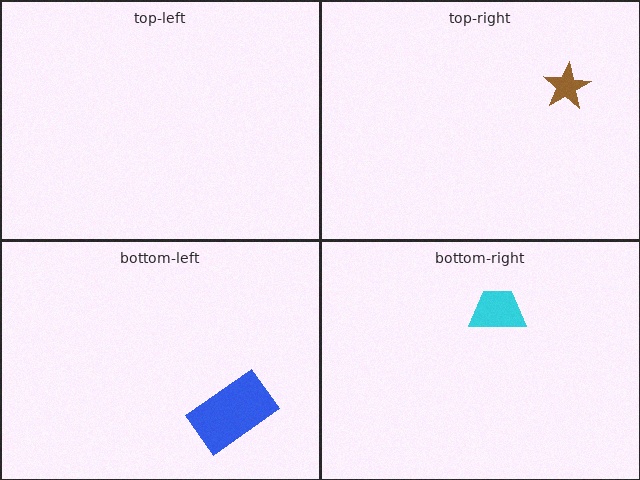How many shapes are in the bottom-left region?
1.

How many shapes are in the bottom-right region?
1.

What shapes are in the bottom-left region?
The blue rectangle.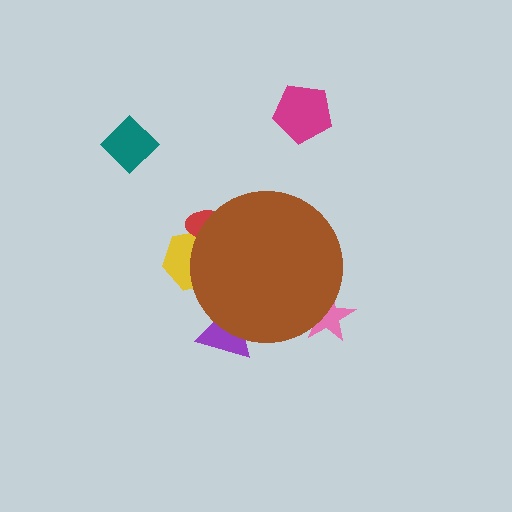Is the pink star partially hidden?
Yes, the pink star is partially hidden behind the brown circle.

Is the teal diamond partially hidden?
No, the teal diamond is fully visible.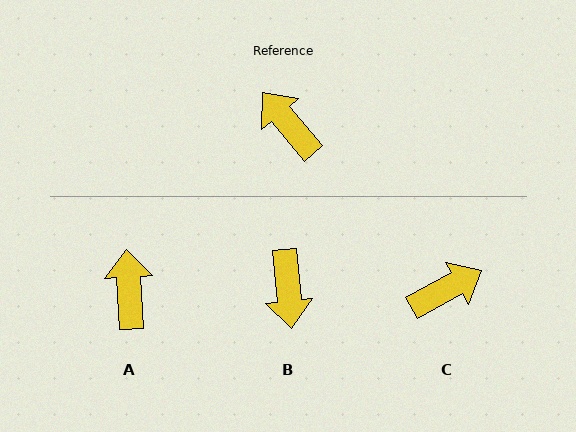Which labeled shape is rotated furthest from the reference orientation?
B, about 145 degrees away.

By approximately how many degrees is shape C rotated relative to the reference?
Approximately 102 degrees clockwise.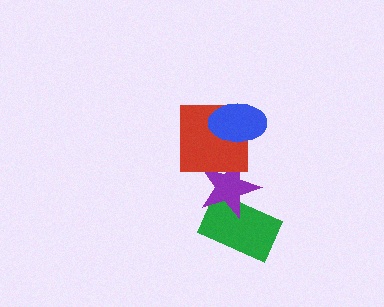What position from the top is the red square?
The red square is 2nd from the top.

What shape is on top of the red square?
The blue ellipse is on top of the red square.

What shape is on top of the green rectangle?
The purple star is on top of the green rectangle.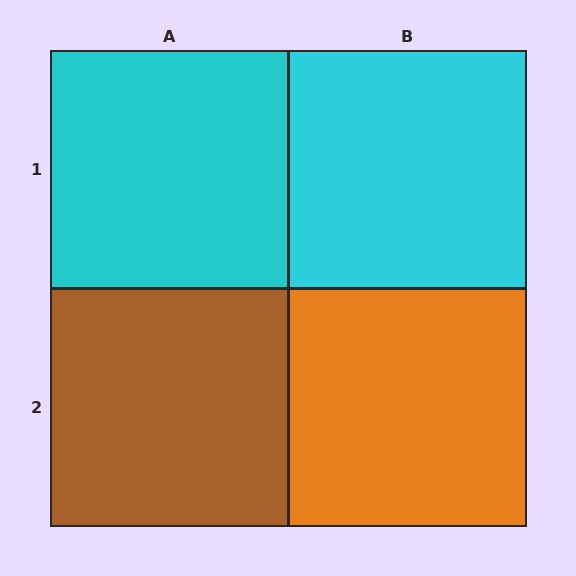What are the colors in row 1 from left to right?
Cyan, cyan.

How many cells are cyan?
2 cells are cyan.